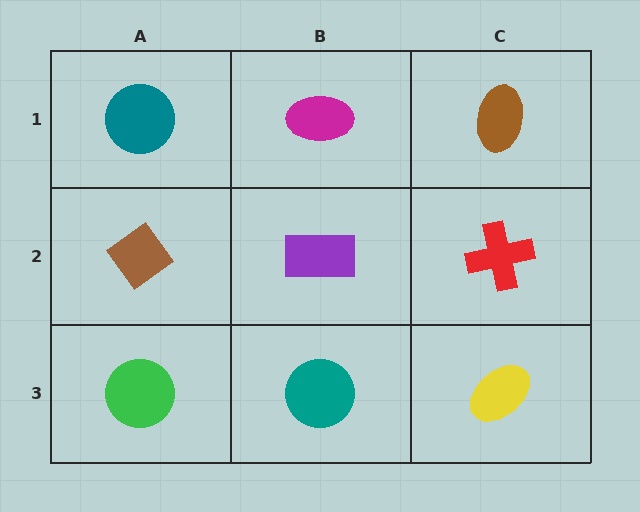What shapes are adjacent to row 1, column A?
A brown diamond (row 2, column A), a magenta ellipse (row 1, column B).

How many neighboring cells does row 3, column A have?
2.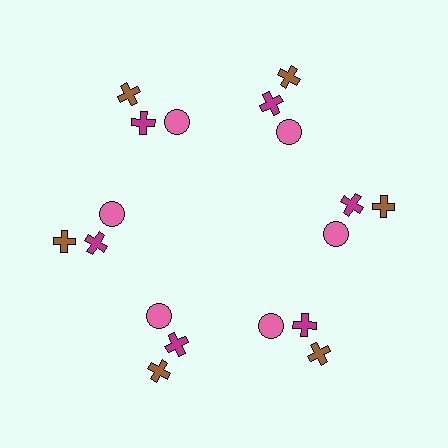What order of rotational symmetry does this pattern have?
This pattern has 6-fold rotational symmetry.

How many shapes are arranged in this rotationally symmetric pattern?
There are 18 shapes, arranged in 6 groups of 3.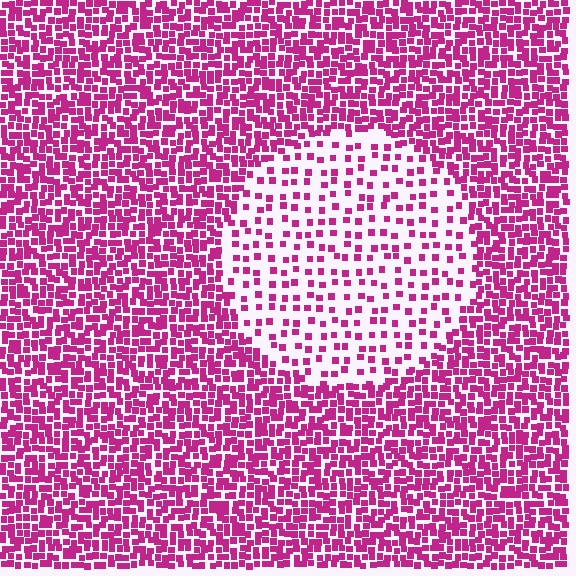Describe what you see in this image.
The image contains small magenta elements arranged at two different densities. A circle-shaped region is visible where the elements are less densely packed than the surrounding area.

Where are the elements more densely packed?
The elements are more densely packed outside the circle boundary.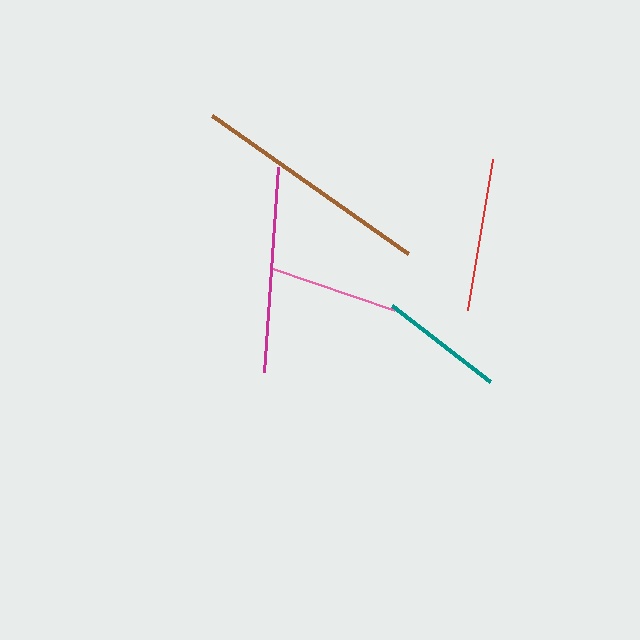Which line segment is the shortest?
The teal line is the shortest at approximately 124 pixels.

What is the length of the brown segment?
The brown segment is approximately 240 pixels long.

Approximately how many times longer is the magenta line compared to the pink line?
The magenta line is approximately 1.6 times the length of the pink line.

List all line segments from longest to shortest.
From longest to shortest: brown, magenta, red, pink, teal.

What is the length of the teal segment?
The teal segment is approximately 124 pixels long.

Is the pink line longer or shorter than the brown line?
The brown line is longer than the pink line.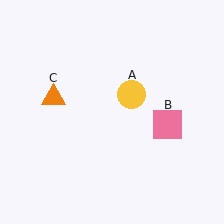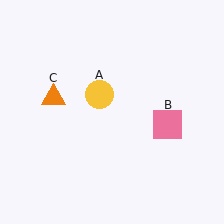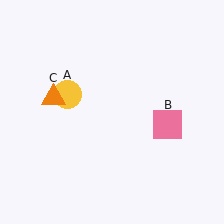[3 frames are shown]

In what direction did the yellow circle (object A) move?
The yellow circle (object A) moved left.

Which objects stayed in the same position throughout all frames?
Pink square (object B) and orange triangle (object C) remained stationary.